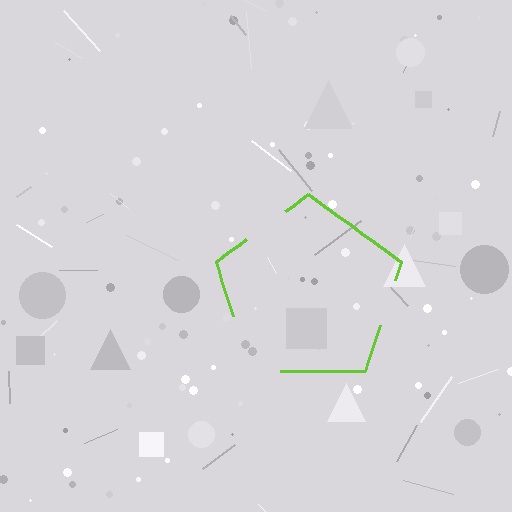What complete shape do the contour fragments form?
The contour fragments form a pentagon.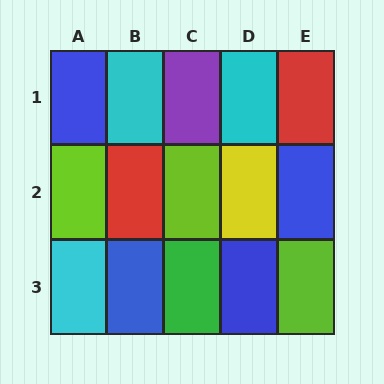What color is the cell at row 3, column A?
Cyan.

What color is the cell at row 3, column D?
Blue.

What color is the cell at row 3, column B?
Blue.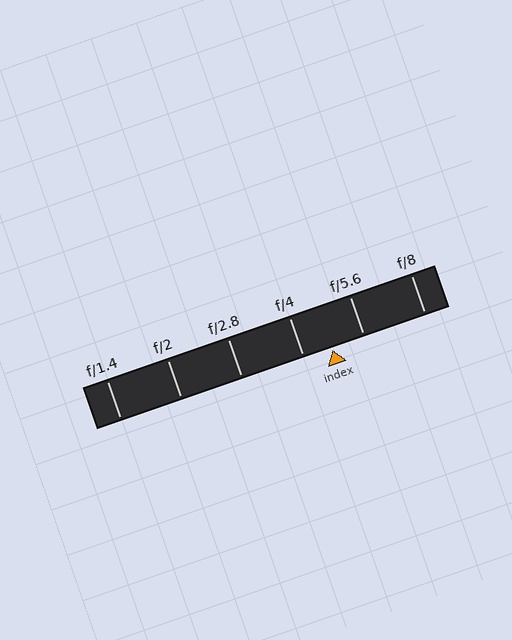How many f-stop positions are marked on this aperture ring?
There are 6 f-stop positions marked.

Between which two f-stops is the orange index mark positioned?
The index mark is between f/4 and f/5.6.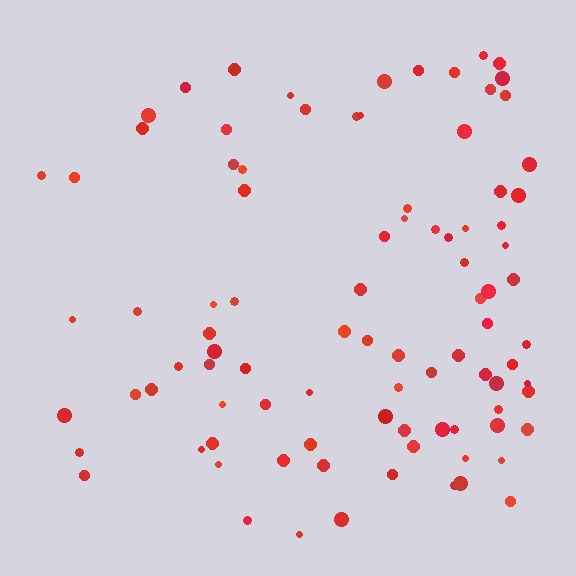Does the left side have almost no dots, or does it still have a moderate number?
Still a moderate number, just noticeably fewer than the right.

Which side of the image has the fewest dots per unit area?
The left.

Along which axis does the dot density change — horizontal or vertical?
Horizontal.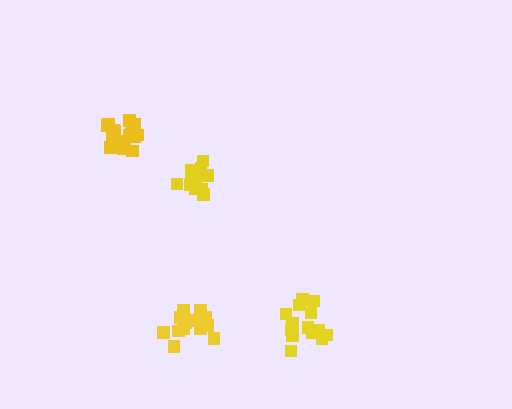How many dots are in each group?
Group 1: 17 dots, Group 2: 17 dots, Group 3: 12 dots, Group 4: 15 dots (61 total).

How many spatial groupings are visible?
There are 4 spatial groupings.